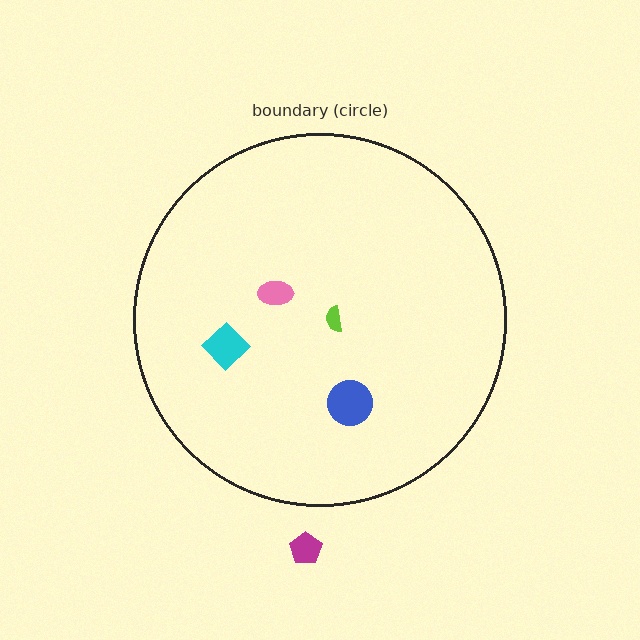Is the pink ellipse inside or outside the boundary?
Inside.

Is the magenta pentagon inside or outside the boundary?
Outside.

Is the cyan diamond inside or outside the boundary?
Inside.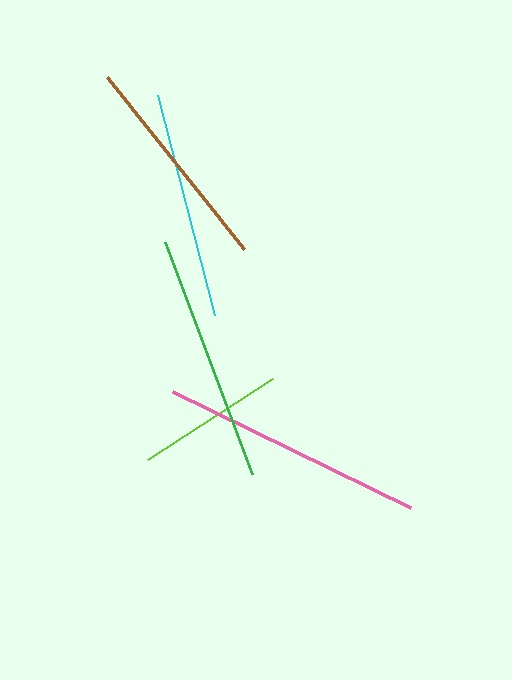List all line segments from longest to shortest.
From longest to shortest: pink, green, cyan, brown, lime.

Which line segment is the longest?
The pink line is the longest at approximately 264 pixels.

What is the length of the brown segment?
The brown segment is approximately 220 pixels long.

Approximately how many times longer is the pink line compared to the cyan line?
The pink line is approximately 1.2 times the length of the cyan line.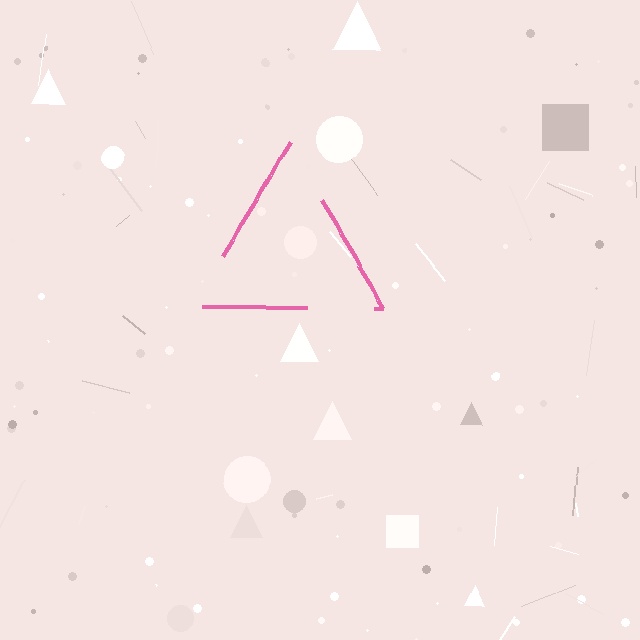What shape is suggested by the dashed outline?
The dashed outline suggests a triangle.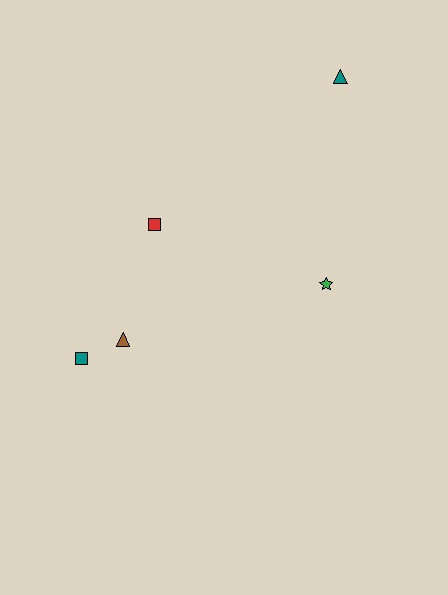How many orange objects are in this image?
There are no orange objects.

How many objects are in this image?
There are 5 objects.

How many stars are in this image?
There is 1 star.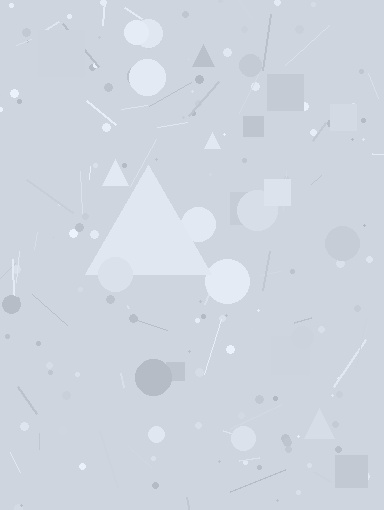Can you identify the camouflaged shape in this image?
The camouflaged shape is a triangle.